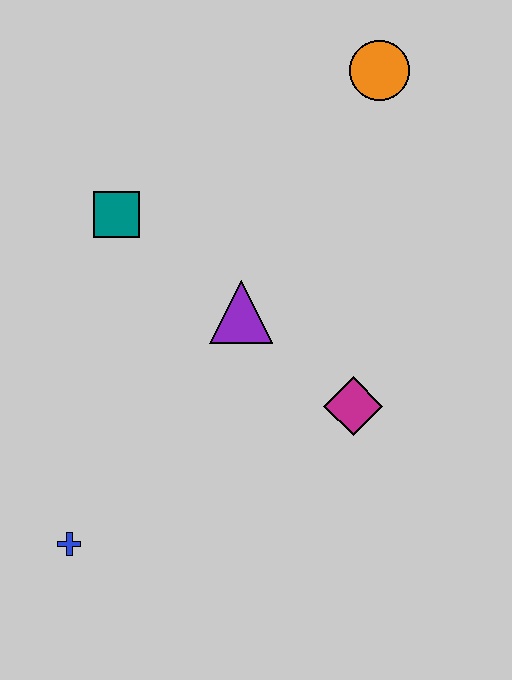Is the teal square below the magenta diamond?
No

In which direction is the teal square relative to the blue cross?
The teal square is above the blue cross.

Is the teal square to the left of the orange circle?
Yes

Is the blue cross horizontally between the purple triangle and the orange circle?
No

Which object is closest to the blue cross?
The purple triangle is closest to the blue cross.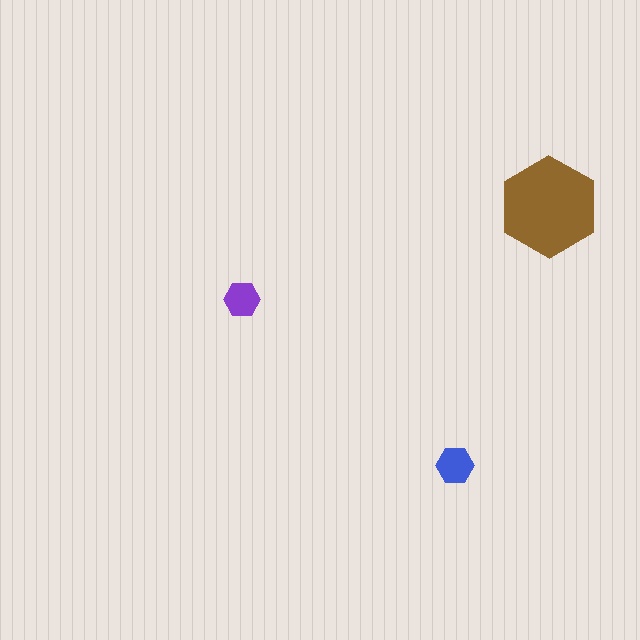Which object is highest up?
The brown hexagon is topmost.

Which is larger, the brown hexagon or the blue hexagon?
The brown one.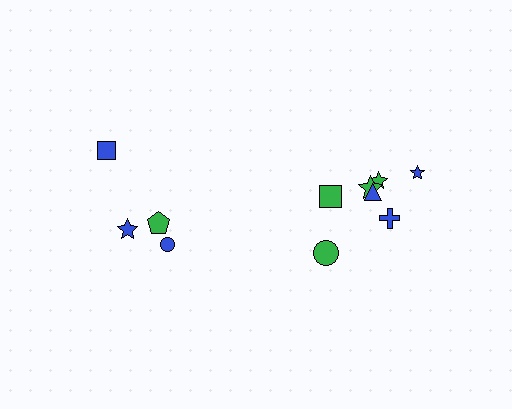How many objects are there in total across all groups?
There are 11 objects.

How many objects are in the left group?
There are 4 objects.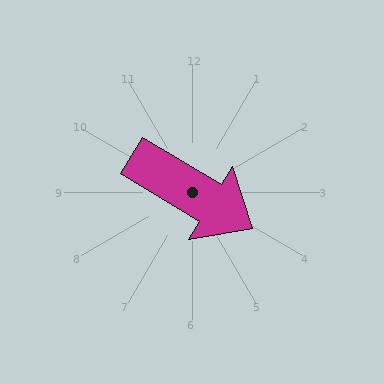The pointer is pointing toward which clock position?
Roughly 4 o'clock.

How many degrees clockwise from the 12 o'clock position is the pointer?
Approximately 121 degrees.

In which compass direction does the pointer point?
Southeast.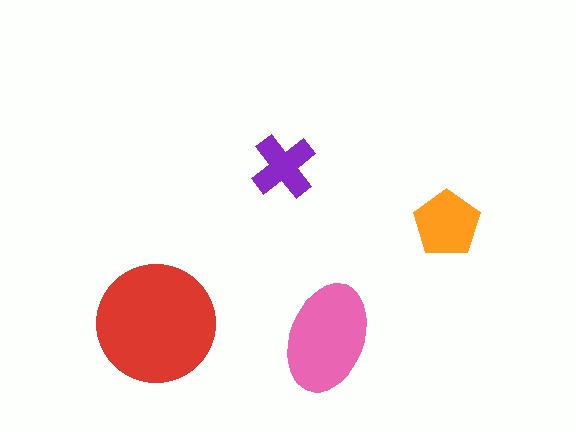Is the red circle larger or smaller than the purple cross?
Larger.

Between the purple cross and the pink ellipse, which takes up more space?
The pink ellipse.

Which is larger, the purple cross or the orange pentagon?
The orange pentagon.